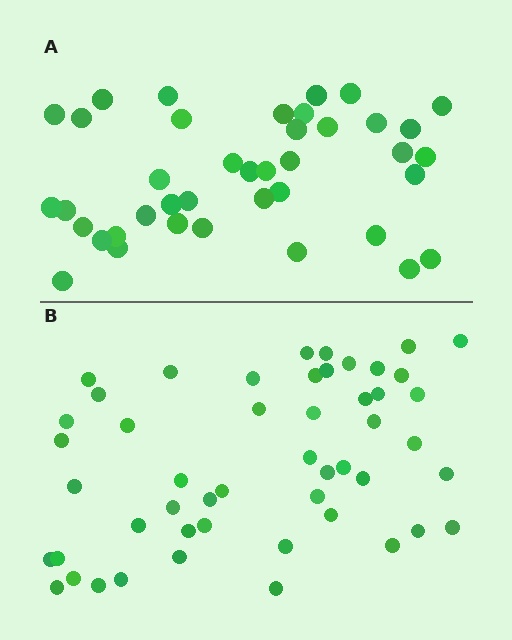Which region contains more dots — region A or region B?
Region B (the bottom region) has more dots.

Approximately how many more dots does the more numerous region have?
Region B has roughly 10 or so more dots than region A.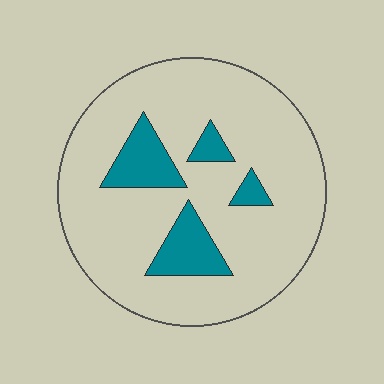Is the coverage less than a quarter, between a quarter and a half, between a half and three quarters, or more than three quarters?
Less than a quarter.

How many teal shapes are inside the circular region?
4.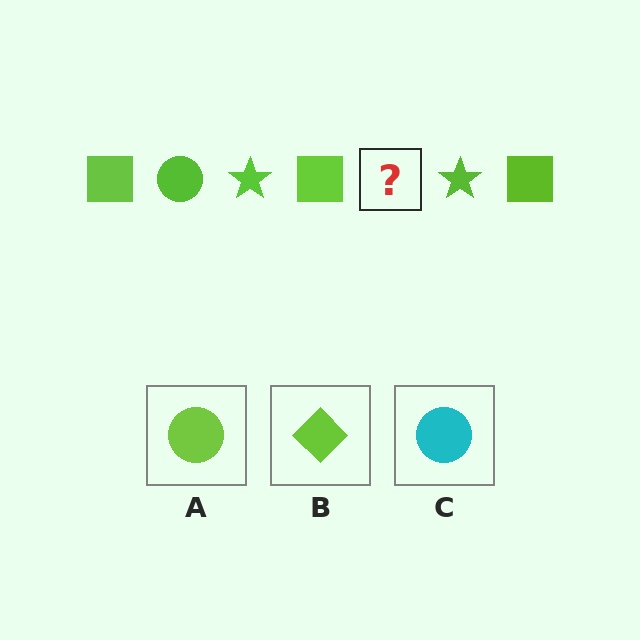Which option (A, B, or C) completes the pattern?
A.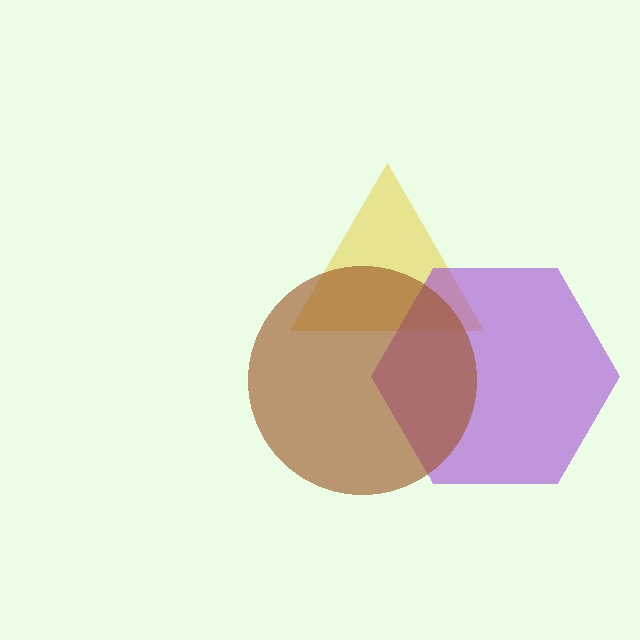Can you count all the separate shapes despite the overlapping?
Yes, there are 3 separate shapes.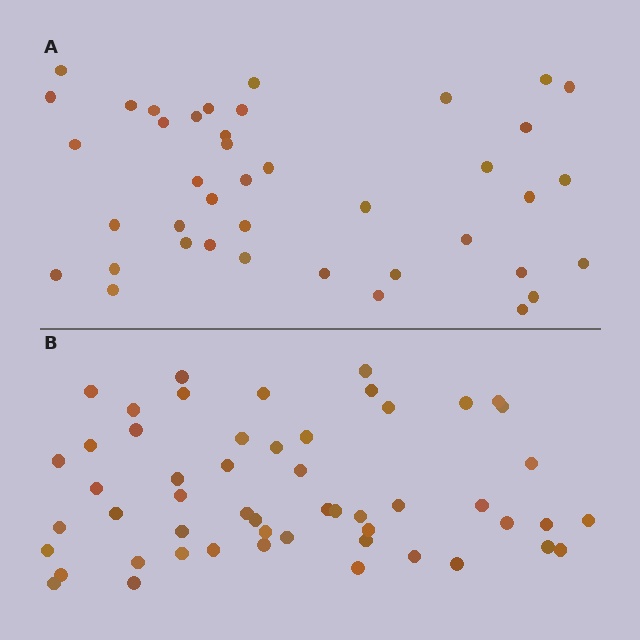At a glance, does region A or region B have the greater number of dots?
Region B (the bottom region) has more dots.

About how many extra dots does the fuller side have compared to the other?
Region B has roughly 12 or so more dots than region A.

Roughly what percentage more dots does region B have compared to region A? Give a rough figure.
About 30% more.